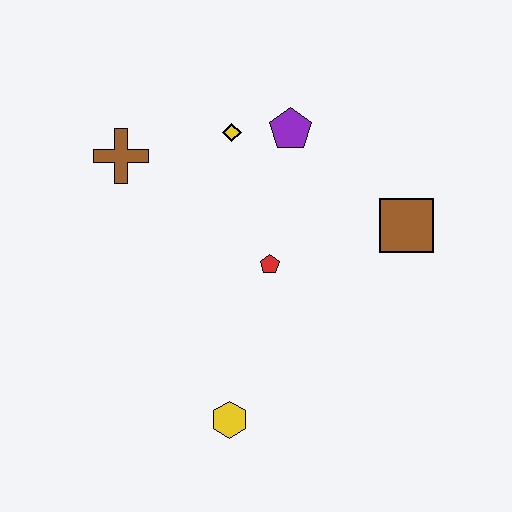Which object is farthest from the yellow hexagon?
The purple pentagon is farthest from the yellow hexagon.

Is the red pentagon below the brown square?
Yes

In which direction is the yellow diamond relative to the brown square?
The yellow diamond is to the left of the brown square.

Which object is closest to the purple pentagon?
The yellow diamond is closest to the purple pentagon.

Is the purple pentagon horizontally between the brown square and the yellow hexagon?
Yes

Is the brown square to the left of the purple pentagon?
No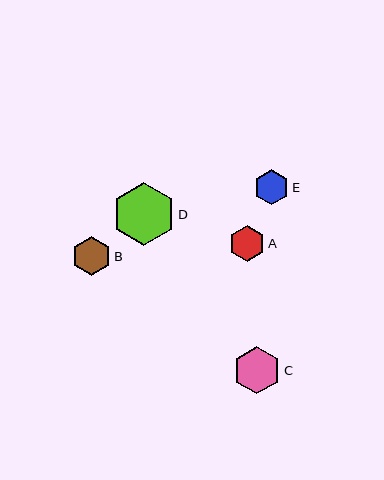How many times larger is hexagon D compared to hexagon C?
Hexagon D is approximately 1.3 times the size of hexagon C.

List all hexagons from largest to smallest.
From largest to smallest: D, C, B, A, E.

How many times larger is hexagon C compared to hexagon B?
Hexagon C is approximately 1.2 times the size of hexagon B.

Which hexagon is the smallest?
Hexagon E is the smallest with a size of approximately 35 pixels.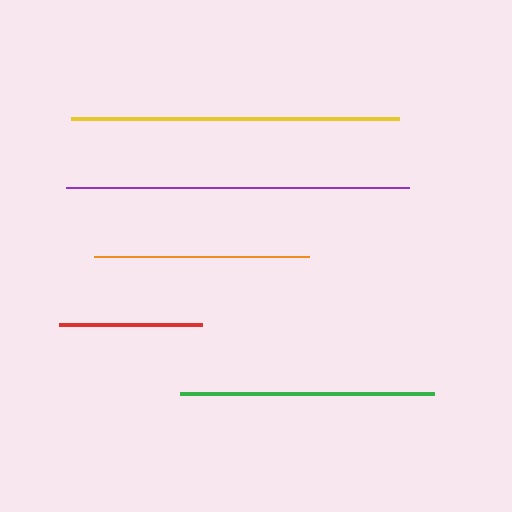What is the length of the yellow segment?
The yellow segment is approximately 329 pixels long.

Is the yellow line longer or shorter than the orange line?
The yellow line is longer than the orange line.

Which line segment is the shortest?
The red line is the shortest at approximately 143 pixels.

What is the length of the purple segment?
The purple segment is approximately 343 pixels long.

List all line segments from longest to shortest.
From longest to shortest: purple, yellow, green, orange, red.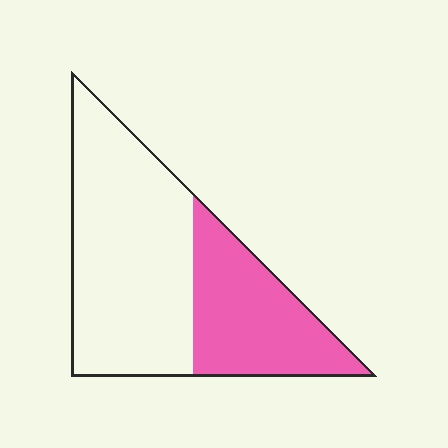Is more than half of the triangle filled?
No.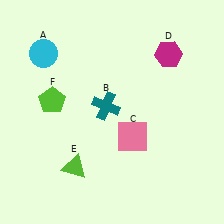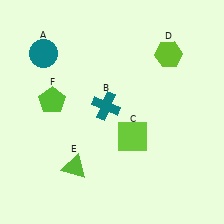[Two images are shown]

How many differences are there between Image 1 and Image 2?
There are 3 differences between the two images.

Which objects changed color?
A changed from cyan to teal. C changed from pink to lime. D changed from magenta to lime.